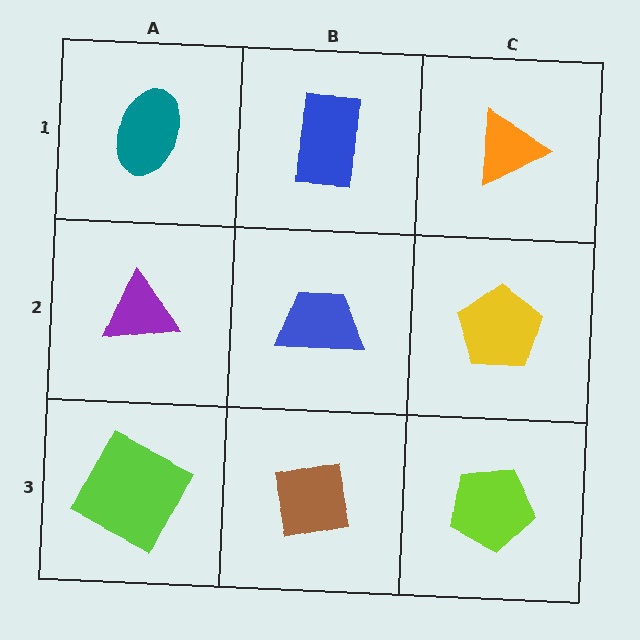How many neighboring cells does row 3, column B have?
3.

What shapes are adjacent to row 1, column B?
A blue trapezoid (row 2, column B), a teal ellipse (row 1, column A), an orange triangle (row 1, column C).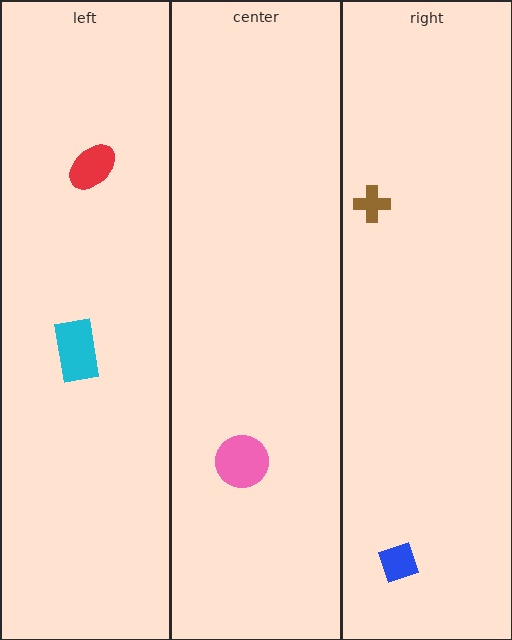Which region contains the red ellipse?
The left region.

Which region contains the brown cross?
The right region.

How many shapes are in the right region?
2.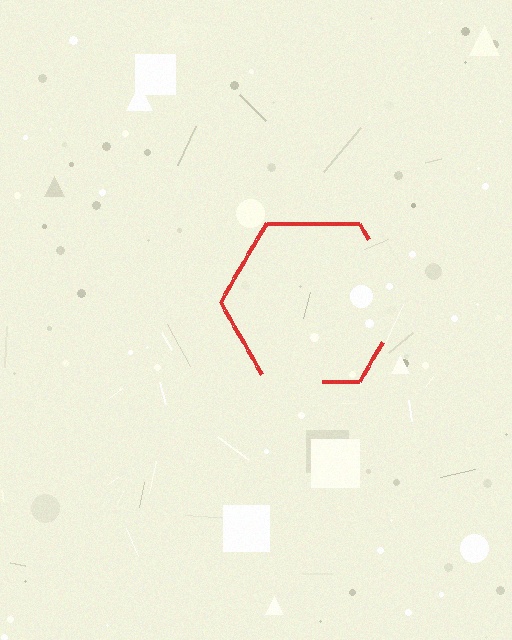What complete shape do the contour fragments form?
The contour fragments form a hexagon.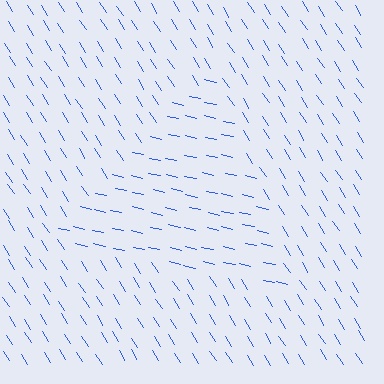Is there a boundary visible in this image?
Yes, there is a texture boundary formed by a change in line orientation.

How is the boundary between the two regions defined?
The boundary is defined purely by a change in line orientation (approximately 45 degrees difference). All lines are the same color and thickness.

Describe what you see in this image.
The image is filled with small blue line segments. A triangle region in the image has lines oriented differently from the surrounding lines, creating a visible texture boundary.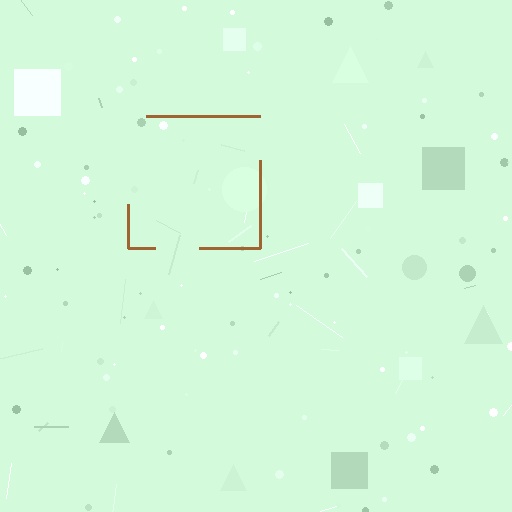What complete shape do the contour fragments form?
The contour fragments form a square.